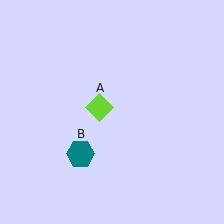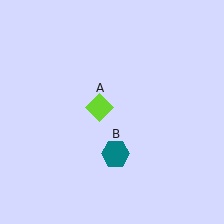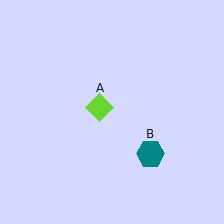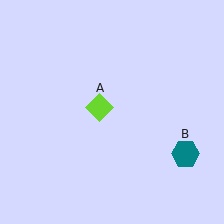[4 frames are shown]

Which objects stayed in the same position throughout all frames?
Lime diamond (object A) remained stationary.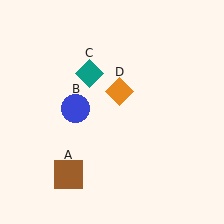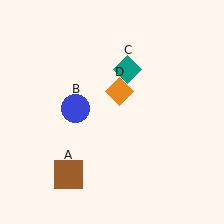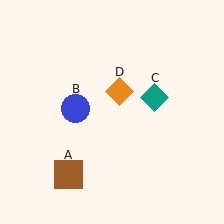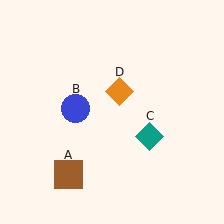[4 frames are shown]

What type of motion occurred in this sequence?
The teal diamond (object C) rotated clockwise around the center of the scene.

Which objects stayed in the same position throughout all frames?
Brown square (object A) and blue circle (object B) and orange diamond (object D) remained stationary.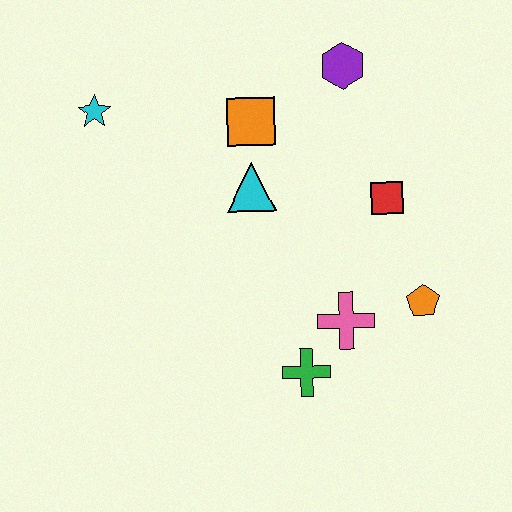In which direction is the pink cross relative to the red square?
The pink cross is below the red square.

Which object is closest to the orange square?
The cyan triangle is closest to the orange square.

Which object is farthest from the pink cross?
The cyan star is farthest from the pink cross.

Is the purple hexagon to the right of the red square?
No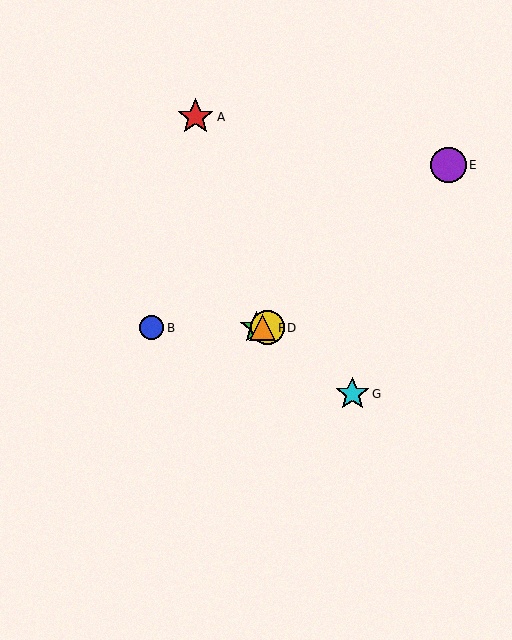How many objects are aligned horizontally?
4 objects (B, C, D, F) are aligned horizontally.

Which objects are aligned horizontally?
Objects B, C, D, F are aligned horizontally.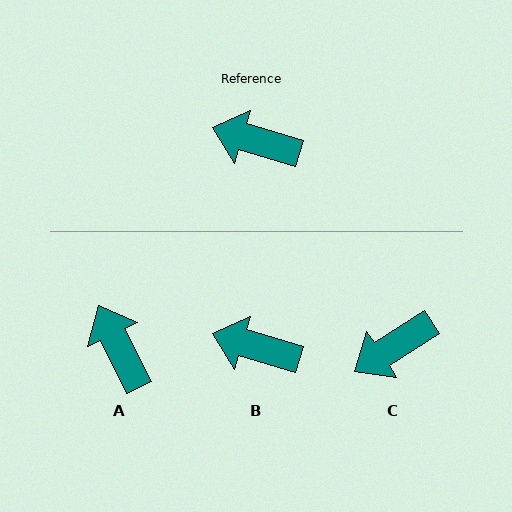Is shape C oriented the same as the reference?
No, it is off by about 50 degrees.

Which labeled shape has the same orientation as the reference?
B.